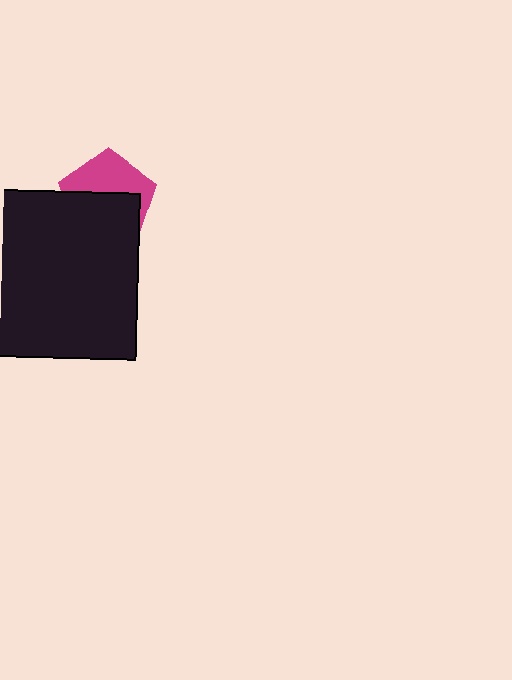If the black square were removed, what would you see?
You would see the complete magenta pentagon.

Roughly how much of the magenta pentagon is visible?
A small part of it is visible (roughly 44%).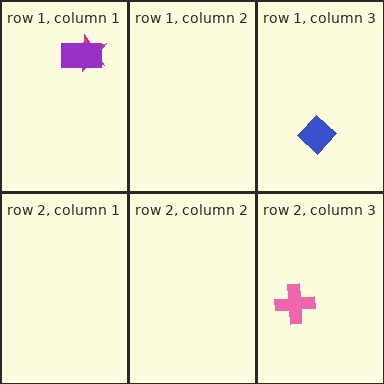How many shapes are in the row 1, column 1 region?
2.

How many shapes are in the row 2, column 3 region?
1.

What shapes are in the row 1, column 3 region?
The blue diamond.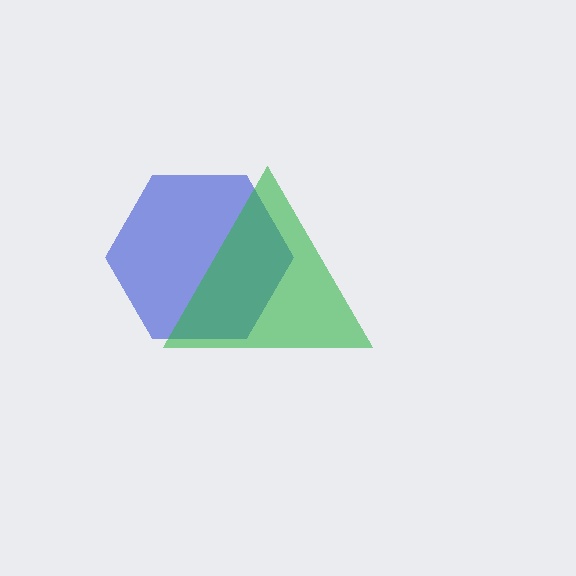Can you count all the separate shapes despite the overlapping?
Yes, there are 2 separate shapes.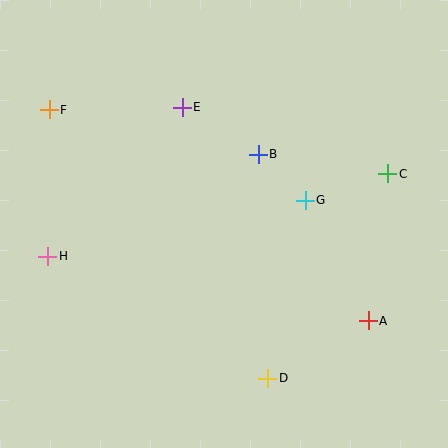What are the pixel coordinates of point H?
Point H is at (48, 256).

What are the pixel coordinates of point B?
Point B is at (258, 154).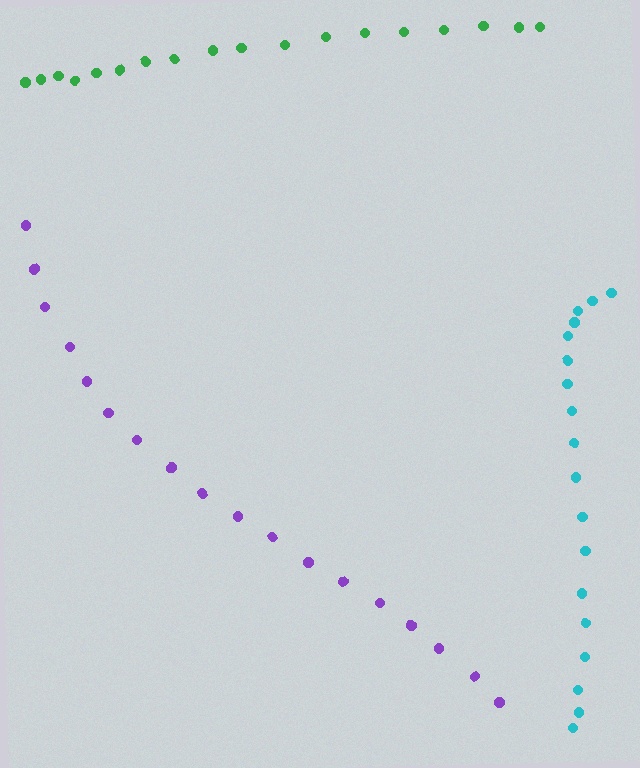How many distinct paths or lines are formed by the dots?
There are 3 distinct paths.